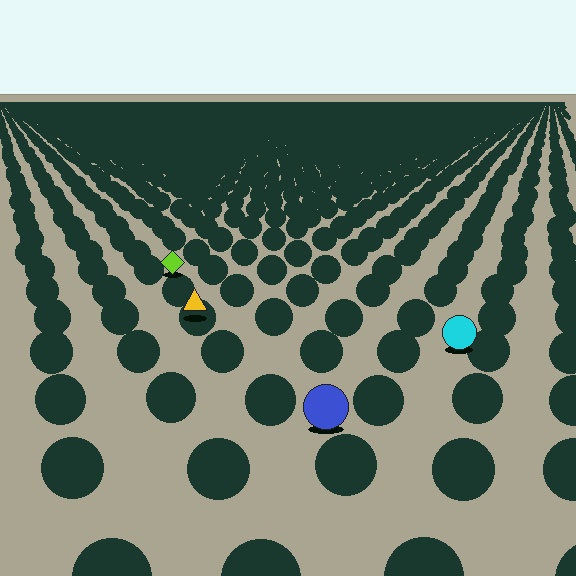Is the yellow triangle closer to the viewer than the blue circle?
No. The blue circle is closer — you can tell from the texture gradient: the ground texture is coarser near it.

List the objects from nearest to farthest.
From nearest to farthest: the blue circle, the cyan circle, the yellow triangle, the lime diamond.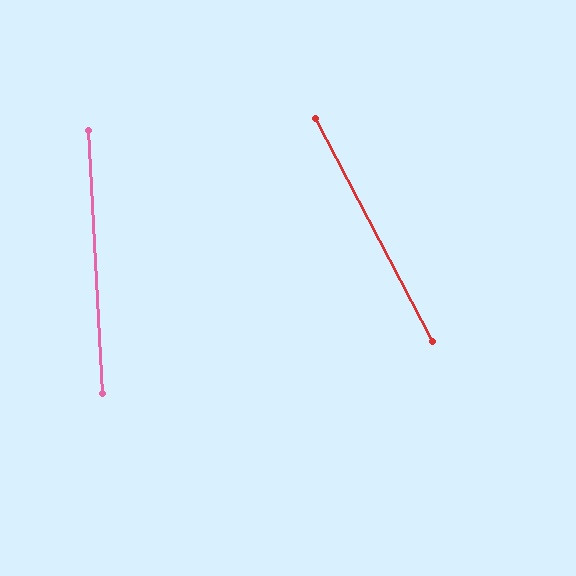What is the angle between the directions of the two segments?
Approximately 25 degrees.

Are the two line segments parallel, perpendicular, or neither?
Neither parallel nor perpendicular — they differ by about 25°.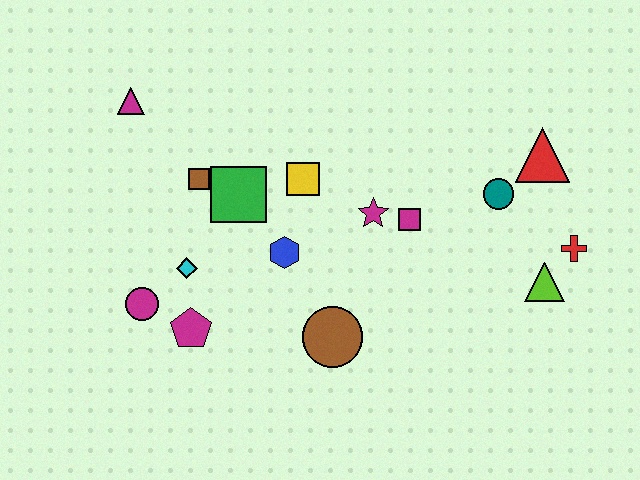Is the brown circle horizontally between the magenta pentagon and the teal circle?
Yes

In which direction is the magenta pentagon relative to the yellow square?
The magenta pentagon is below the yellow square.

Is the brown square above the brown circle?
Yes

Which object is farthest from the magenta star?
The magenta triangle is farthest from the magenta star.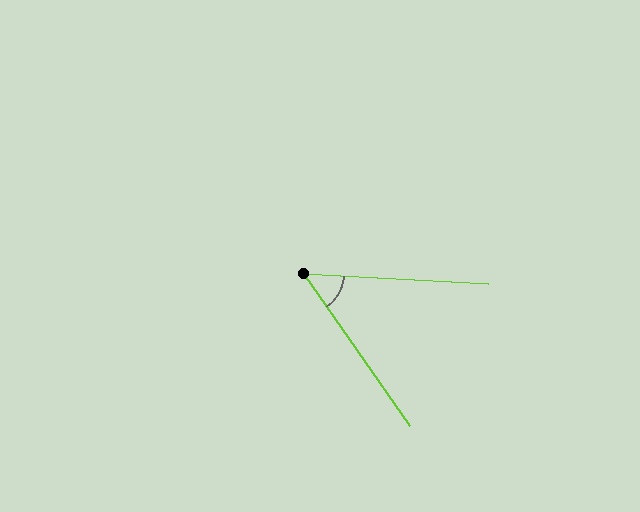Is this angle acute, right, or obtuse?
It is acute.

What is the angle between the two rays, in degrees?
Approximately 52 degrees.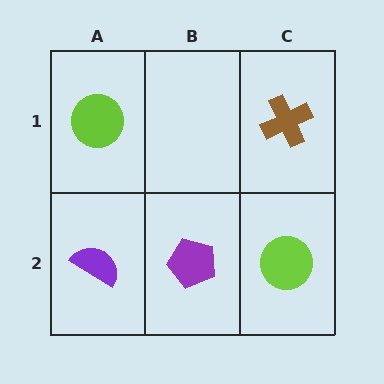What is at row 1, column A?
A lime circle.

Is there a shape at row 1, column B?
No, that cell is empty.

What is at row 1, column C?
A brown cross.